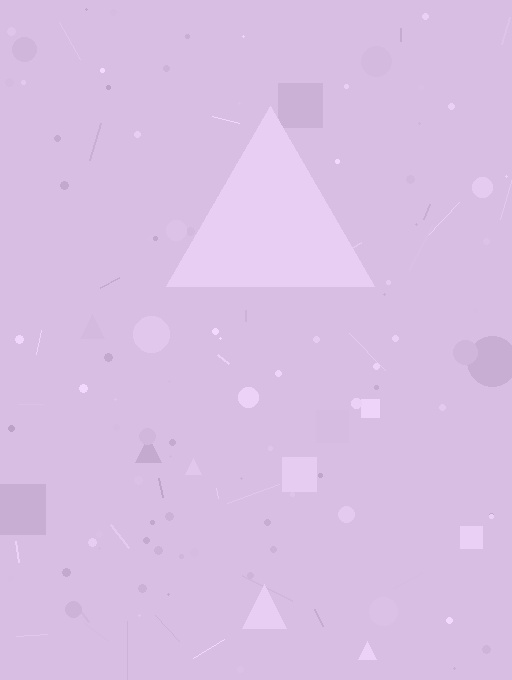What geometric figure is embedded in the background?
A triangle is embedded in the background.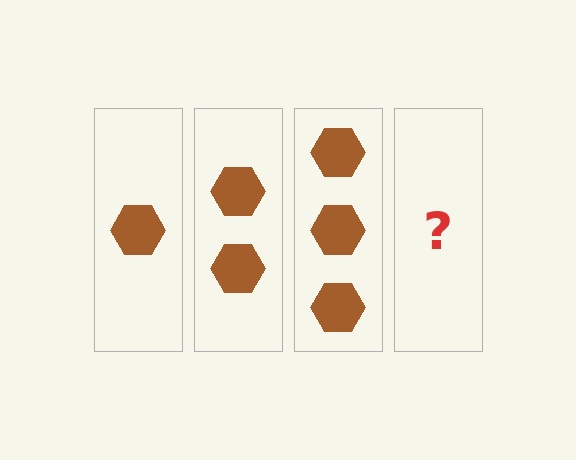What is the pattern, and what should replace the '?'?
The pattern is that each step adds one more hexagon. The '?' should be 4 hexagons.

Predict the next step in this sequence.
The next step is 4 hexagons.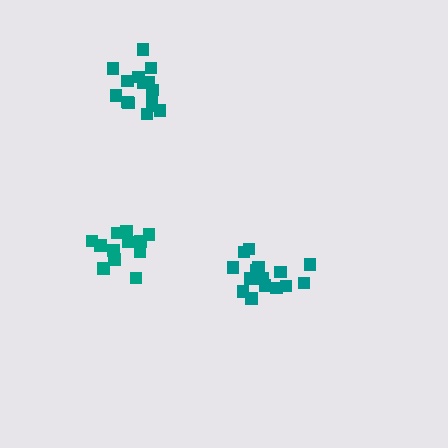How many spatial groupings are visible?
There are 3 spatial groupings.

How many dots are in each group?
Group 1: 15 dots, Group 2: 15 dots, Group 3: 12 dots (42 total).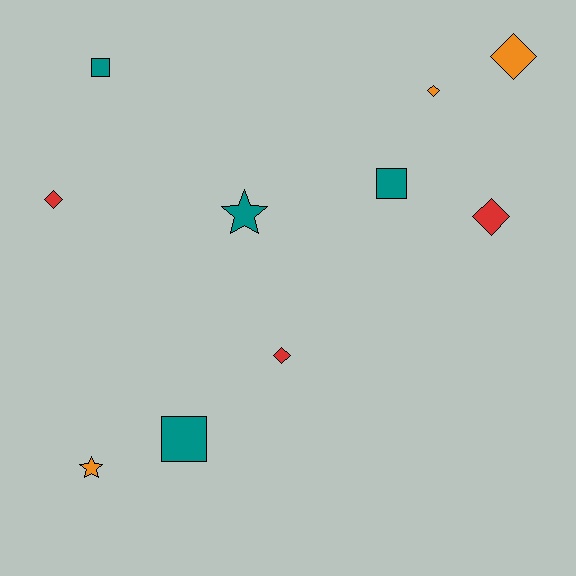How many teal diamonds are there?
There are no teal diamonds.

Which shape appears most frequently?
Diamond, with 5 objects.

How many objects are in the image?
There are 10 objects.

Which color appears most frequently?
Teal, with 4 objects.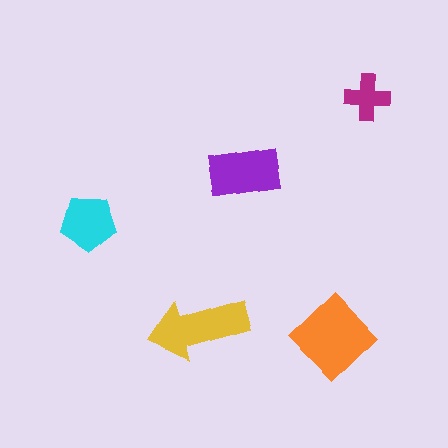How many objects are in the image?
There are 5 objects in the image.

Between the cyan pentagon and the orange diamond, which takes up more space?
The orange diamond.